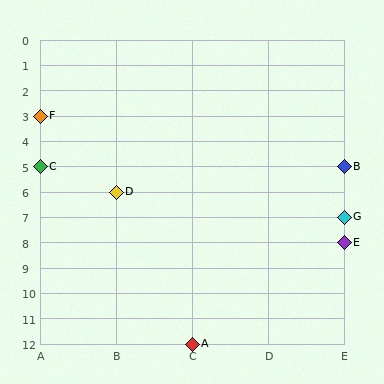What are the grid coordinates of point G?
Point G is at grid coordinates (E, 7).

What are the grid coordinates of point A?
Point A is at grid coordinates (C, 12).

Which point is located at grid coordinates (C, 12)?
Point A is at (C, 12).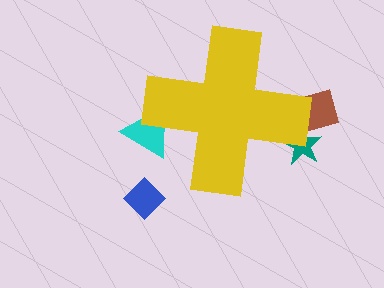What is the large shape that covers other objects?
A yellow cross.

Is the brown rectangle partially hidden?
Yes, the brown rectangle is partially hidden behind the yellow cross.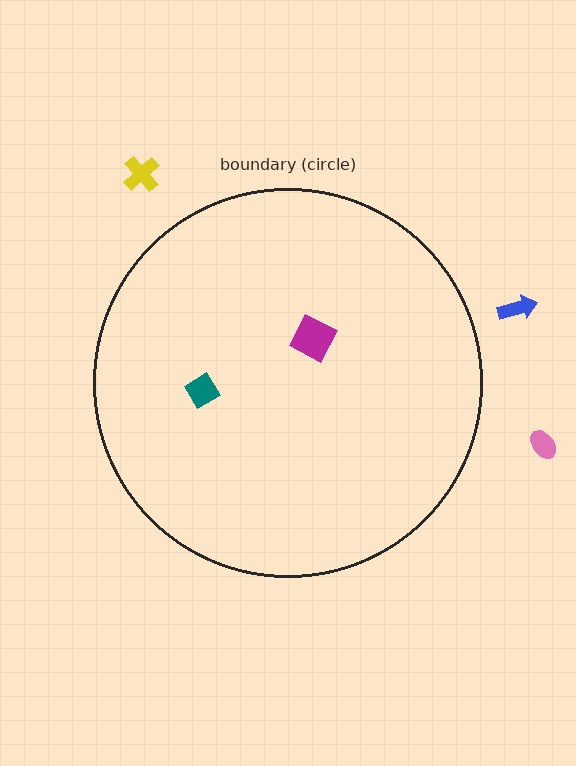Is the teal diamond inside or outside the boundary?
Inside.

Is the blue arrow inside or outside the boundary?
Outside.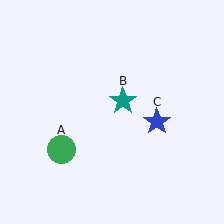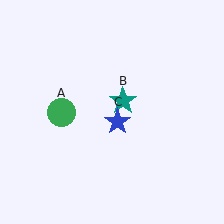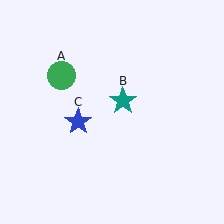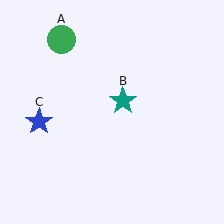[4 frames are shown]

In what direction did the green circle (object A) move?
The green circle (object A) moved up.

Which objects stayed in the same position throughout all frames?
Teal star (object B) remained stationary.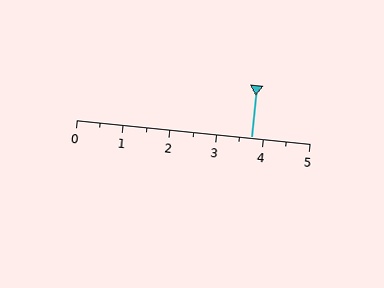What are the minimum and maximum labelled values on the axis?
The axis runs from 0 to 5.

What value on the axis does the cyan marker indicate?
The marker indicates approximately 3.8.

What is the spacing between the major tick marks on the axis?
The major ticks are spaced 1 apart.